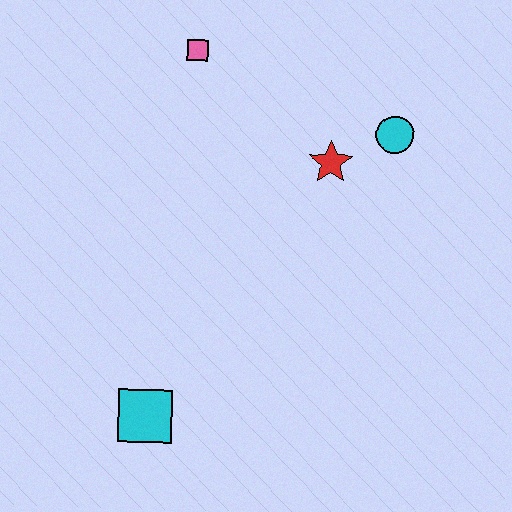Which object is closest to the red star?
The cyan circle is closest to the red star.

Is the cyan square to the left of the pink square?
Yes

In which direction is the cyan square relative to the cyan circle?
The cyan square is below the cyan circle.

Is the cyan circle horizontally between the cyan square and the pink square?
No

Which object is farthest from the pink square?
The cyan square is farthest from the pink square.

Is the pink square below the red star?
No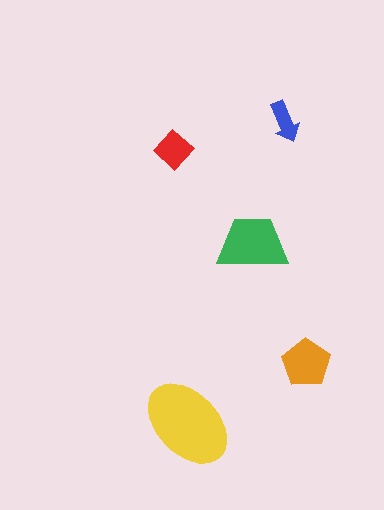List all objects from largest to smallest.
The yellow ellipse, the green trapezoid, the orange pentagon, the red diamond, the blue arrow.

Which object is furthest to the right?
The orange pentagon is rightmost.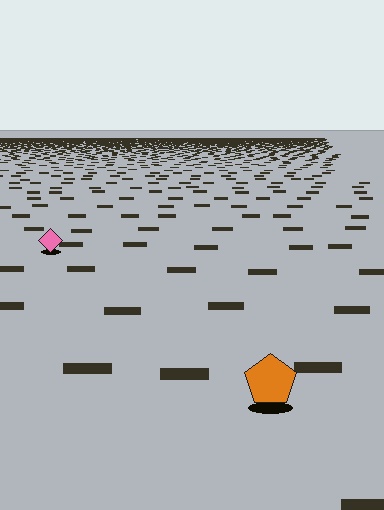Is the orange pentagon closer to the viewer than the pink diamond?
Yes. The orange pentagon is closer — you can tell from the texture gradient: the ground texture is coarser near it.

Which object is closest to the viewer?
The orange pentagon is closest. The texture marks near it are larger and more spread out.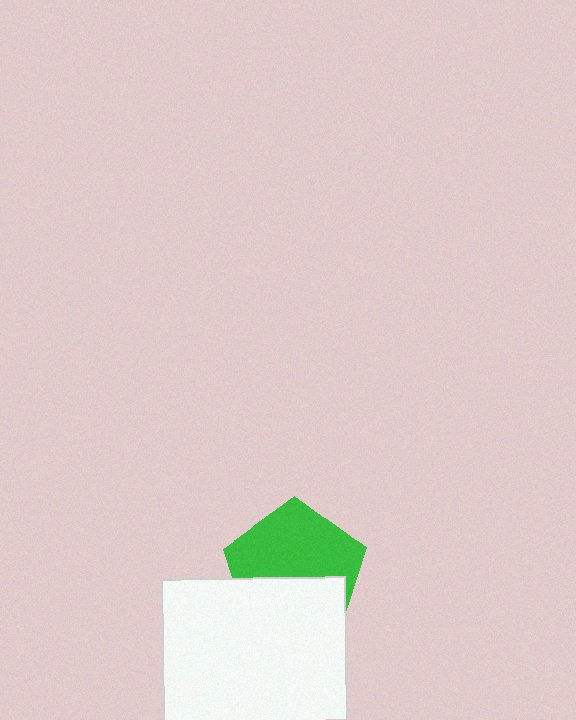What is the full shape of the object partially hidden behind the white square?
The partially hidden object is a green pentagon.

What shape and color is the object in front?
The object in front is a white square.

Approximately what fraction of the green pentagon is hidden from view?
Roughly 43% of the green pentagon is hidden behind the white square.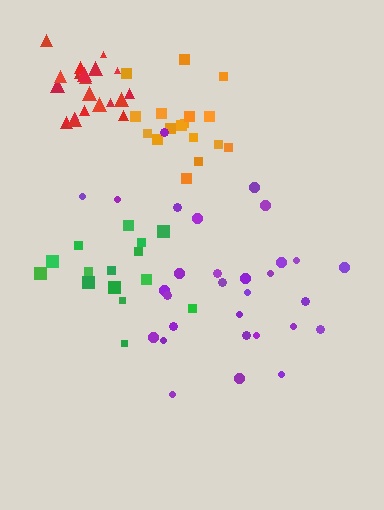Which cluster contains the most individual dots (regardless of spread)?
Purple (30).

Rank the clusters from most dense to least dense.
red, orange, purple, green.